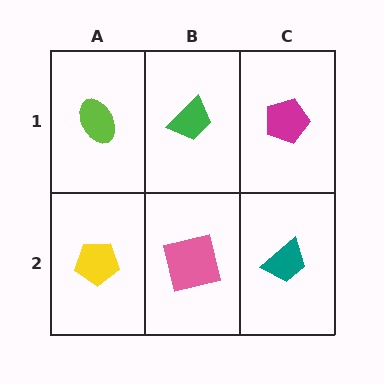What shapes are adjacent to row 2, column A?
A lime ellipse (row 1, column A), a pink square (row 2, column B).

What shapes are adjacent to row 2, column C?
A magenta pentagon (row 1, column C), a pink square (row 2, column B).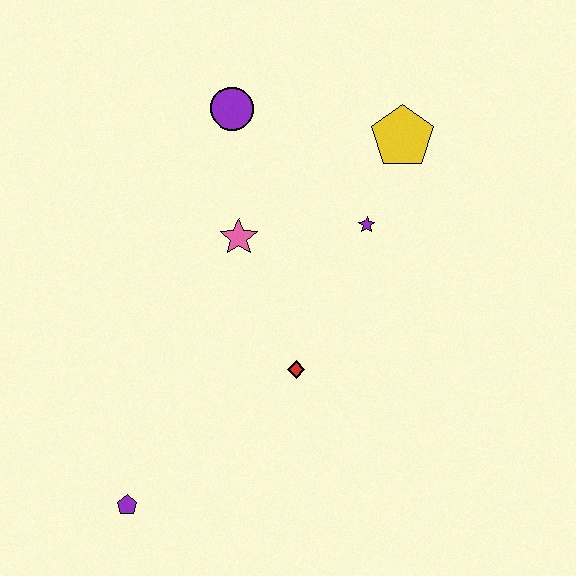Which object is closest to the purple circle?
The pink star is closest to the purple circle.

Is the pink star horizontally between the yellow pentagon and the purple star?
No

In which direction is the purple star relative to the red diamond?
The purple star is above the red diamond.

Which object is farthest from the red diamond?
The purple circle is farthest from the red diamond.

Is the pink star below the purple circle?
Yes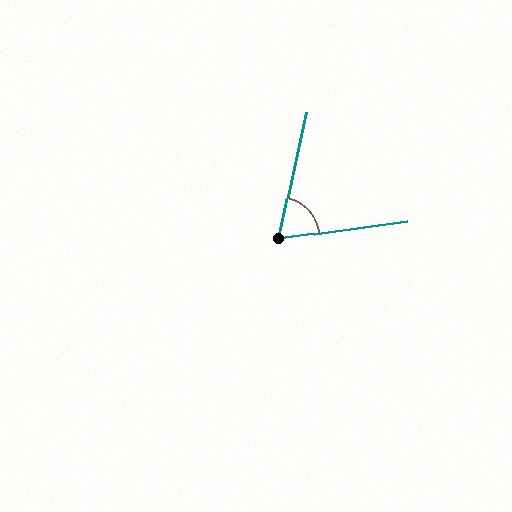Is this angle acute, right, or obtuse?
It is acute.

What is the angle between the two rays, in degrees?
Approximately 70 degrees.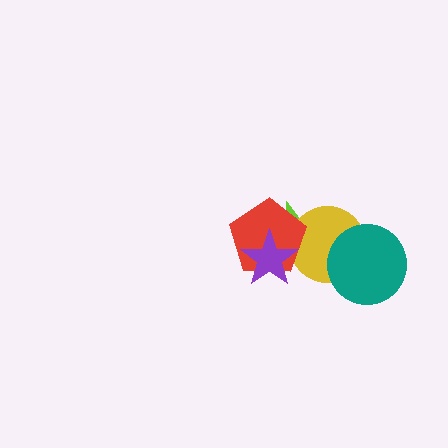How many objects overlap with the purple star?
3 objects overlap with the purple star.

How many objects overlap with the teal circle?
1 object overlaps with the teal circle.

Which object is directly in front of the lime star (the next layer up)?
The yellow circle is directly in front of the lime star.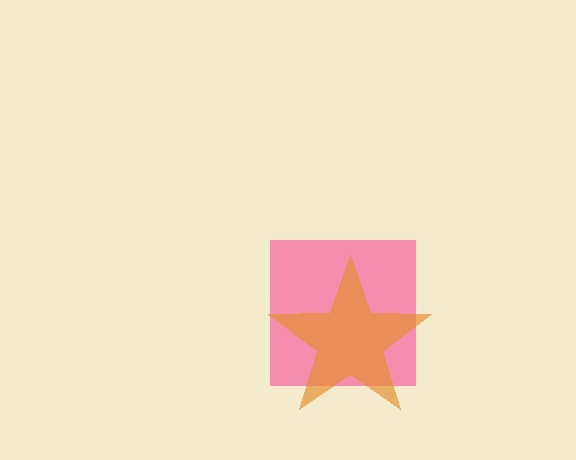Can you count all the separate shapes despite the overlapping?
Yes, there are 2 separate shapes.